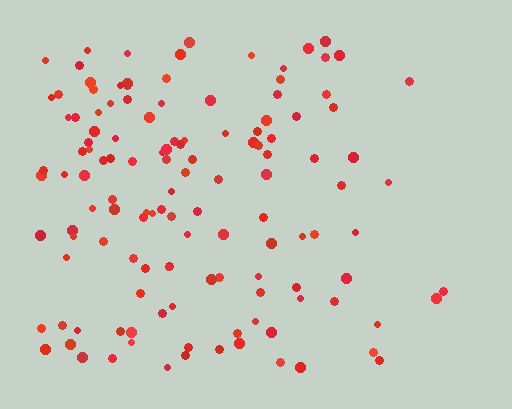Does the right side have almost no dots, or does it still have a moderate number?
Still a moderate number, just noticeably fewer than the left.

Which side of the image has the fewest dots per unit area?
The right.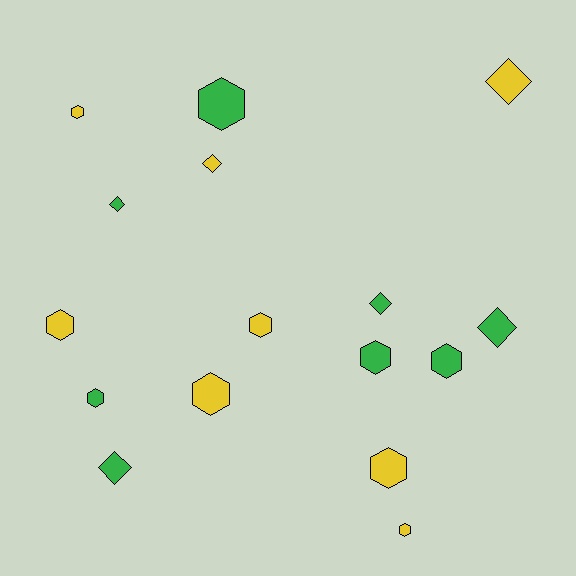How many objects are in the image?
There are 16 objects.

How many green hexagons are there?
There are 4 green hexagons.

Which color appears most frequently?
Green, with 8 objects.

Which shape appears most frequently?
Hexagon, with 10 objects.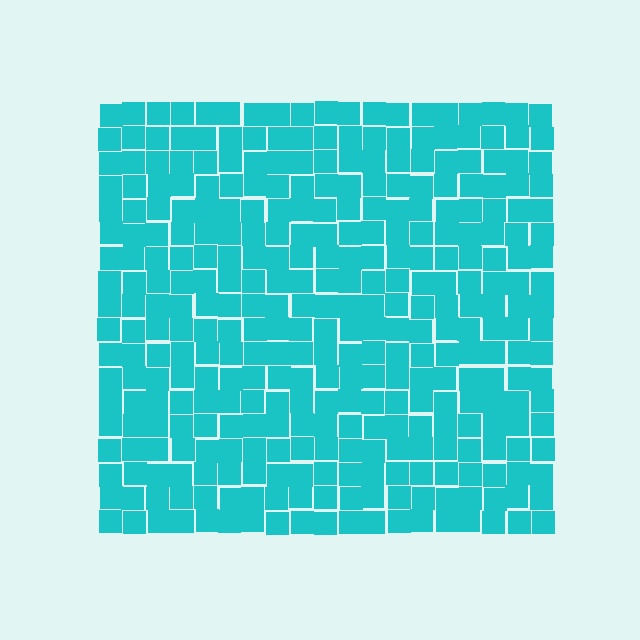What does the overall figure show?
The overall figure shows a square.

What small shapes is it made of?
It is made of small squares.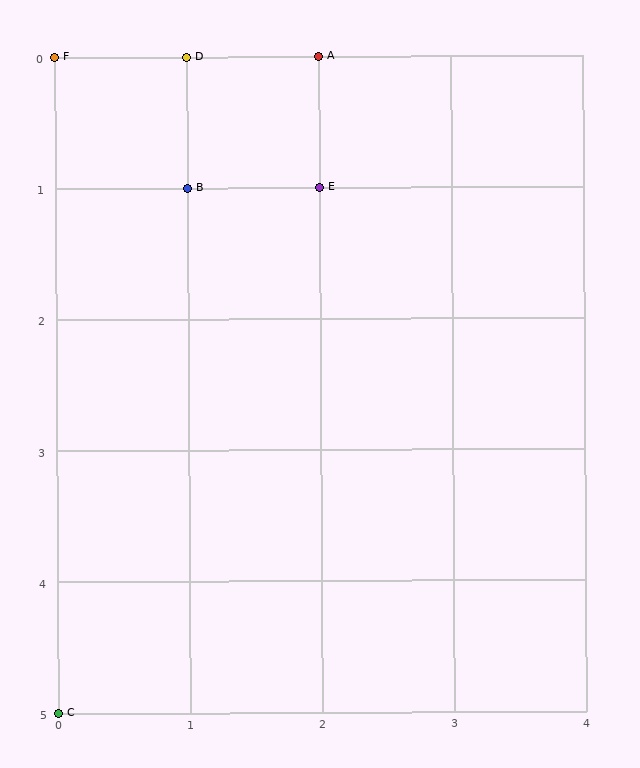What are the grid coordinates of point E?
Point E is at grid coordinates (2, 1).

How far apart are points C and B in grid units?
Points C and B are 1 column and 4 rows apart (about 4.1 grid units diagonally).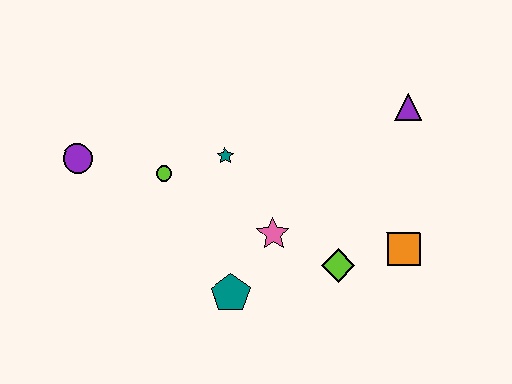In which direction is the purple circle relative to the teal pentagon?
The purple circle is to the left of the teal pentagon.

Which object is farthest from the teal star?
The orange square is farthest from the teal star.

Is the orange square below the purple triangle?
Yes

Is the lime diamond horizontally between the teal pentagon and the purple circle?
No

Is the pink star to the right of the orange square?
No